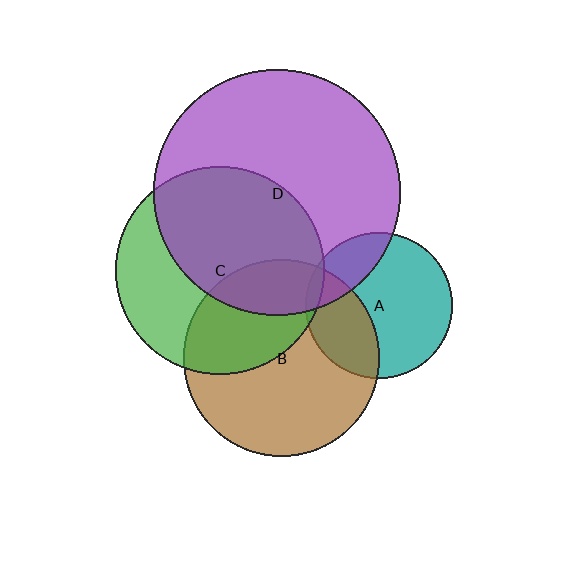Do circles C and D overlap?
Yes.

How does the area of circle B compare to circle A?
Approximately 1.8 times.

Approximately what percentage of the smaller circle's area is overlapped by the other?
Approximately 55%.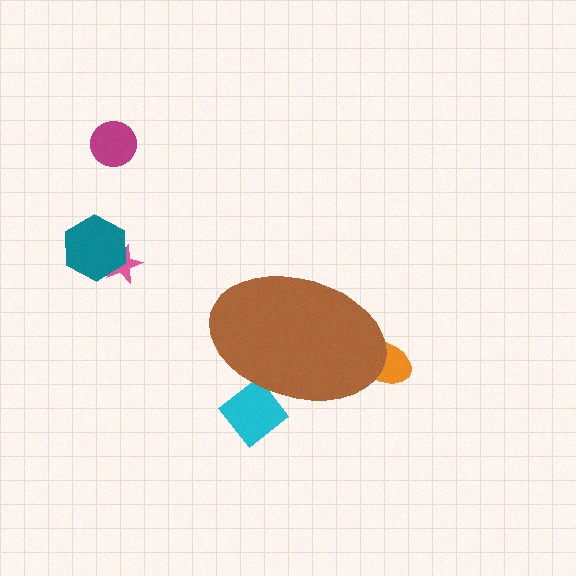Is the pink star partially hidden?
No, the pink star is fully visible.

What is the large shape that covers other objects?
A brown ellipse.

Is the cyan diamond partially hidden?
Yes, the cyan diamond is partially hidden behind the brown ellipse.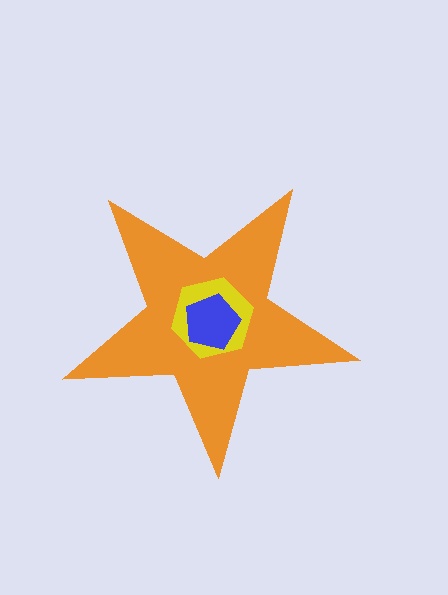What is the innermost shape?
The blue pentagon.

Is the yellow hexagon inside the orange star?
Yes.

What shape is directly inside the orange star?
The yellow hexagon.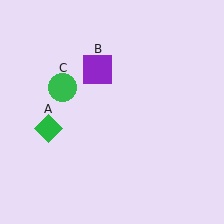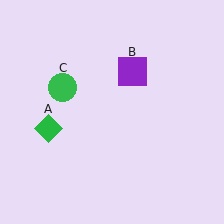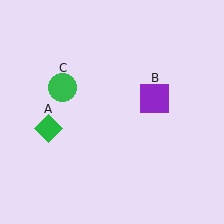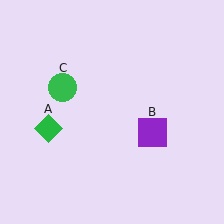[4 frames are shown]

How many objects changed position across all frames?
1 object changed position: purple square (object B).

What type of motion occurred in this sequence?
The purple square (object B) rotated clockwise around the center of the scene.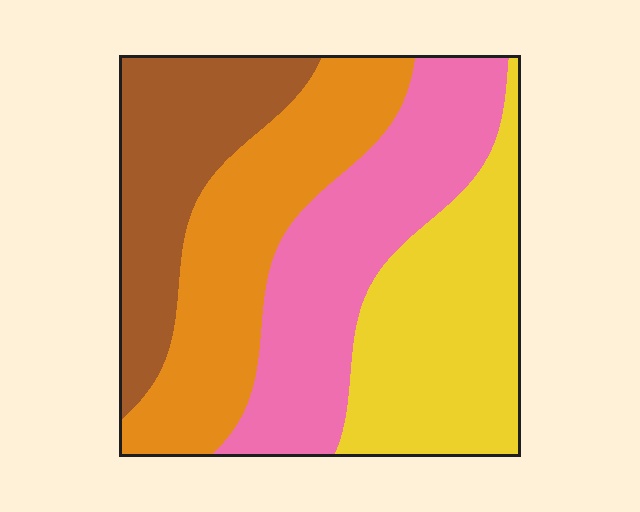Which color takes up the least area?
Brown, at roughly 20%.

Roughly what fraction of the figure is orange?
Orange takes up between a sixth and a third of the figure.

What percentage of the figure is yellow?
Yellow covers about 25% of the figure.